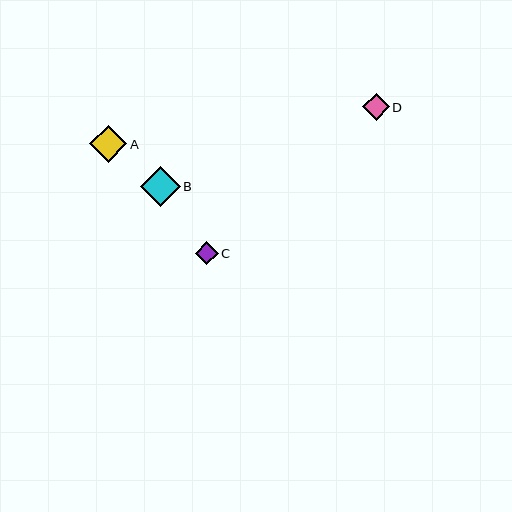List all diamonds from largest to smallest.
From largest to smallest: B, A, D, C.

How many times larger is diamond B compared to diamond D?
Diamond B is approximately 1.5 times the size of diamond D.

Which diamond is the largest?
Diamond B is the largest with a size of approximately 40 pixels.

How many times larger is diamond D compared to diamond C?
Diamond D is approximately 1.2 times the size of diamond C.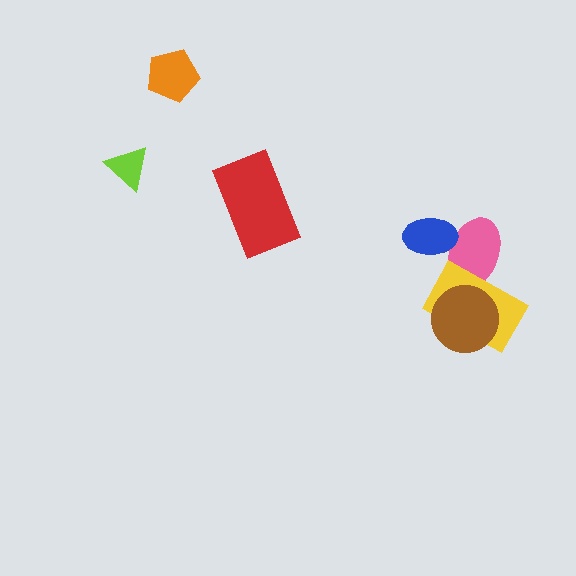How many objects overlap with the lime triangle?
0 objects overlap with the lime triangle.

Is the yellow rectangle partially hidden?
Yes, it is partially covered by another shape.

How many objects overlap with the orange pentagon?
0 objects overlap with the orange pentagon.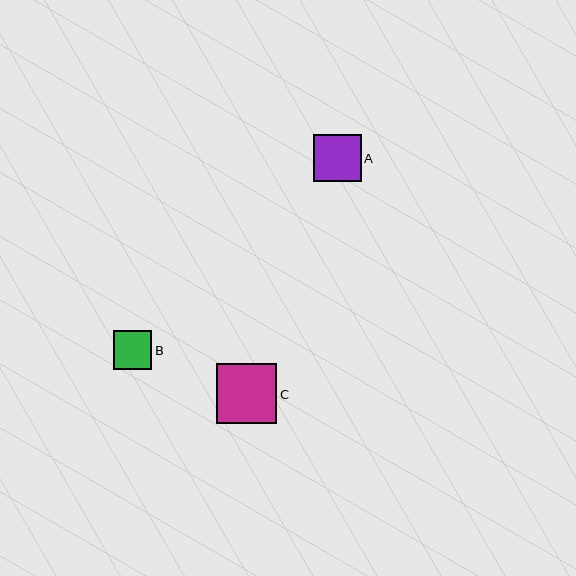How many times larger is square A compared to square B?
Square A is approximately 1.2 times the size of square B.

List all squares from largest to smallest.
From largest to smallest: C, A, B.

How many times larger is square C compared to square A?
Square C is approximately 1.3 times the size of square A.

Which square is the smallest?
Square B is the smallest with a size of approximately 38 pixels.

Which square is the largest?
Square C is the largest with a size of approximately 60 pixels.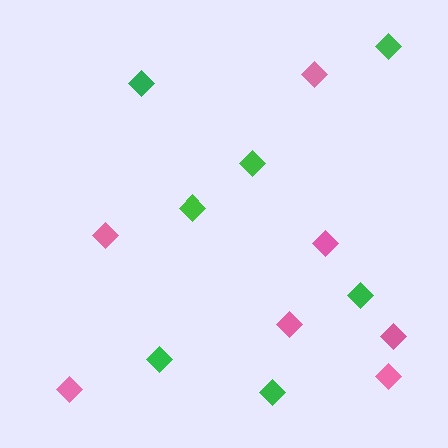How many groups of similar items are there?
There are 2 groups: one group of green diamonds (7) and one group of pink diamonds (7).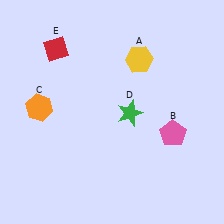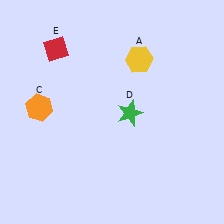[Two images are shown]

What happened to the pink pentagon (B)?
The pink pentagon (B) was removed in Image 2. It was in the bottom-right area of Image 1.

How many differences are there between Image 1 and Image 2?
There is 1 difference between the two images.